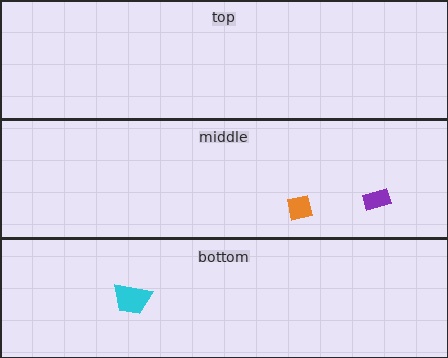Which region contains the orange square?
The middle region.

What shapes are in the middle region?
The purple rectangle, the orange square.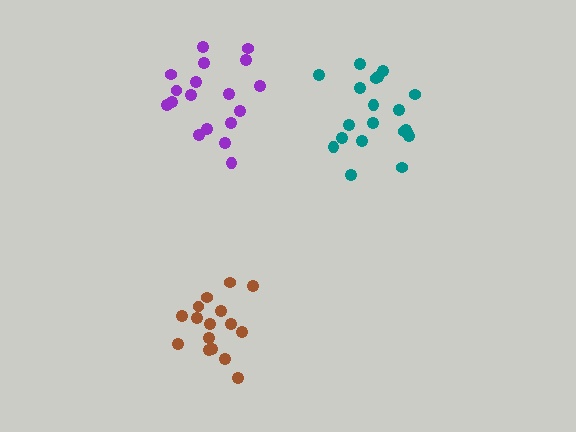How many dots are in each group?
Group 1: 16 dots, Group 2: 18 dots, Group 3: 20 dots (54 total).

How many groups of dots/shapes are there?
There are 3 groups.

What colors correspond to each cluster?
The clusters are colored: brown, purple, teal.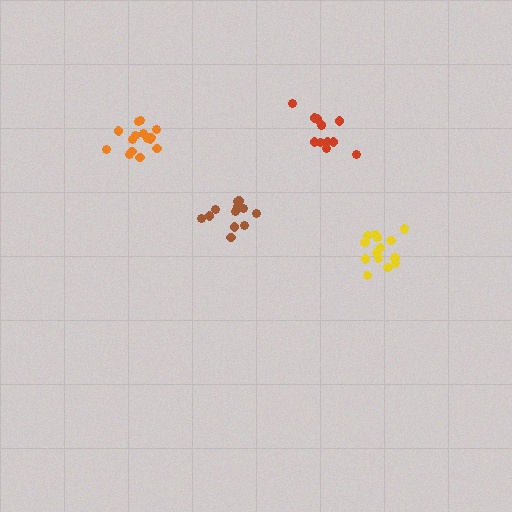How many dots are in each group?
Group 1: 12 dots, Group 2: 12 dots, Group 3: 14 dots, Group 4: 16 dots (54 total).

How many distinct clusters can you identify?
There are 4 distinct clusters.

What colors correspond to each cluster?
The clusters are colored: brown, red, yellow, orange.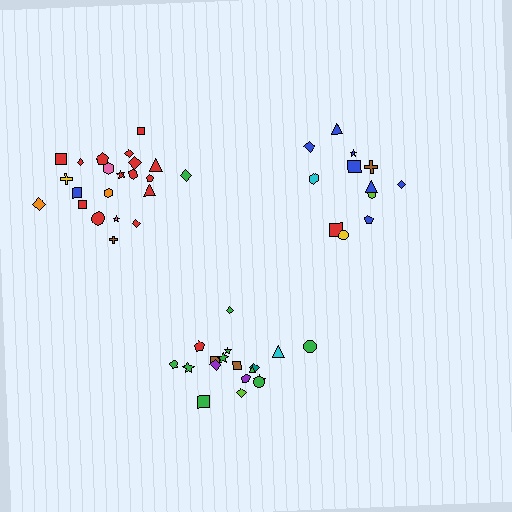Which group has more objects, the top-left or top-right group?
The top-left group.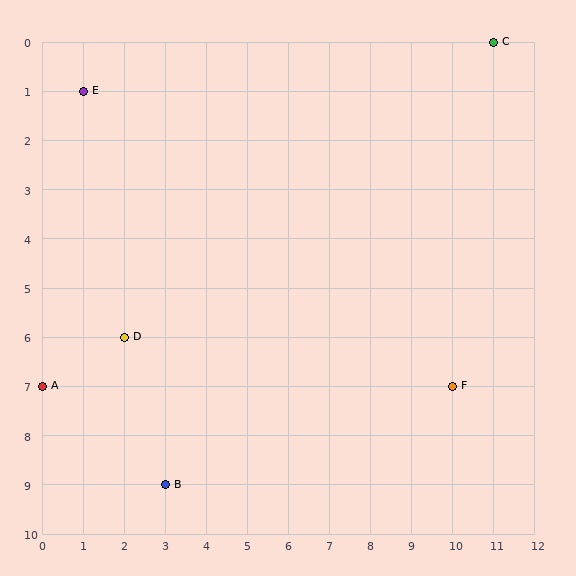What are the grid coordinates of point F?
Point F is at grid coordinates (10, 7).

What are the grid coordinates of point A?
Point A is at grid coordinates (0, 7).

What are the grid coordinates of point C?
Point C is at grid coordinates (11, 0).